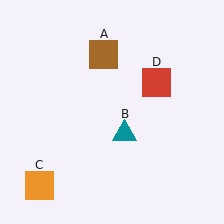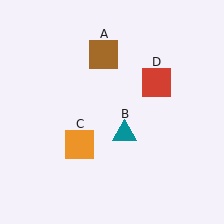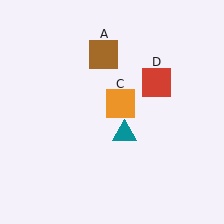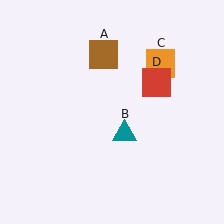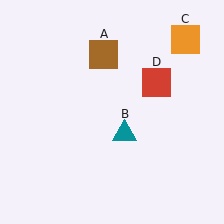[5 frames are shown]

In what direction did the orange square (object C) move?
The orange square (object C) moved up and to the right.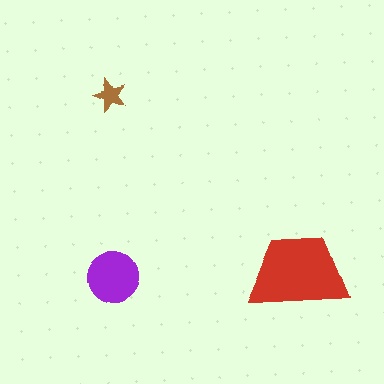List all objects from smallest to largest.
The brown star, the purple circle, the red trapezoid.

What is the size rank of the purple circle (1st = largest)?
2nd.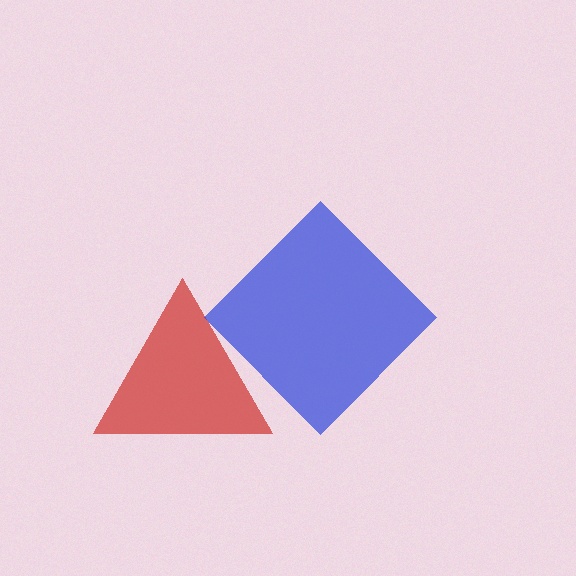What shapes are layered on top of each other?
The layered shapes are: a red triangle, a blue diamond.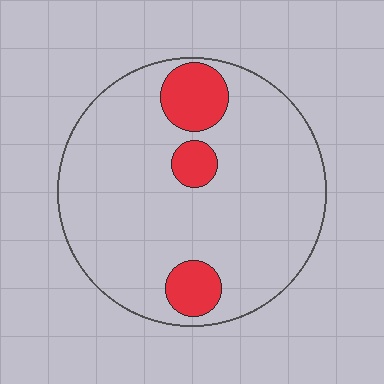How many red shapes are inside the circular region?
3.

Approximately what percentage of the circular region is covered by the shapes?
Approximately 15%.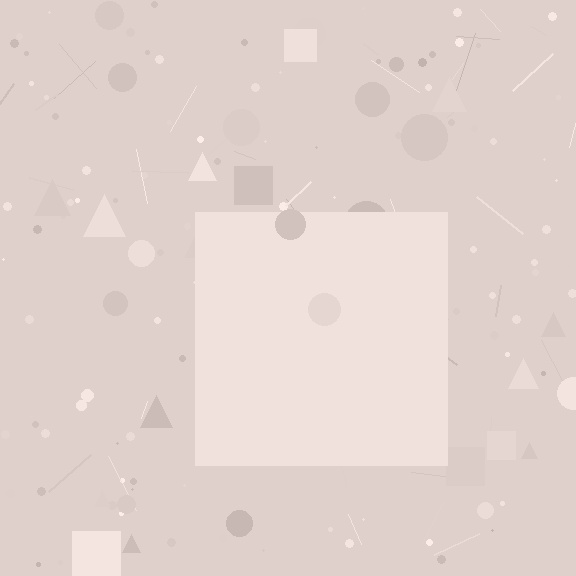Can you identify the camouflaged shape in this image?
The camouflaged shape is a square.